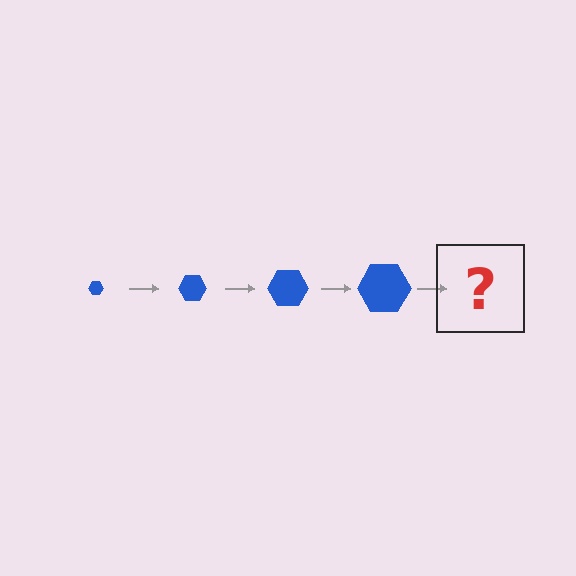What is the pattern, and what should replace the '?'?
The pattern is that the hexagon gets progressively larger each step. The '?' should be a blue hexagon, larger than the previous one.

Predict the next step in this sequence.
The next step is a blue hexagon, larger than the previous one.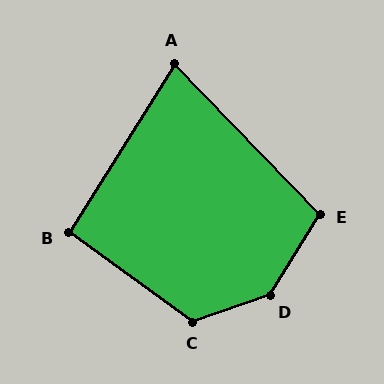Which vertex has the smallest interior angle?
A, at approximately 76 degrees.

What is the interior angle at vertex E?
Approximately 105 degrees (obtuse).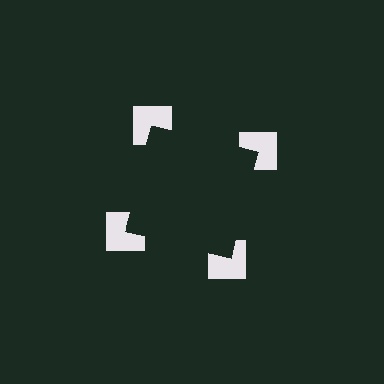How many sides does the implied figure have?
4 sides.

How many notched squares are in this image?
There are 4 — one at each vertex of the illusory square.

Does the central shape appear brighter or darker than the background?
It typically appears slightly darker than the background, even though no actual brightness change is drawn.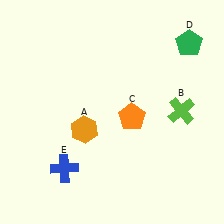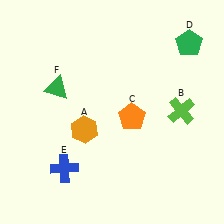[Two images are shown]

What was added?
A green triangle (F) was added in Image 2.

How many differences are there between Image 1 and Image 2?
There is 1 difference between the two images.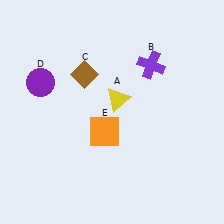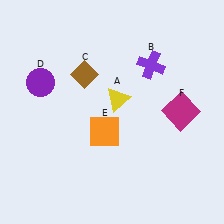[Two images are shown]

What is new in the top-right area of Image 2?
A magenta square (F) was added in the top-right area of Image 2.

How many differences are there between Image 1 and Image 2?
There is 1 difference between the two images.